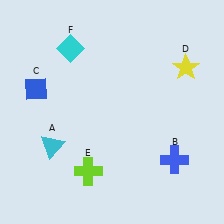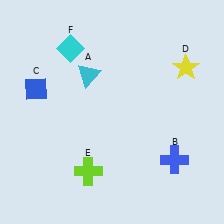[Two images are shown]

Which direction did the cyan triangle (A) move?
The cyan triangle (A) moved up.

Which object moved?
The cyan triangle (A) moved up.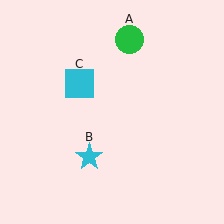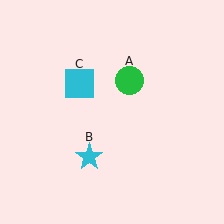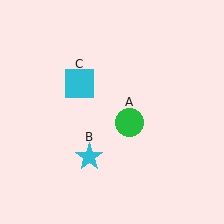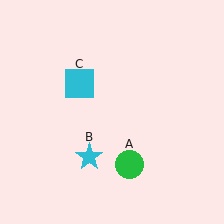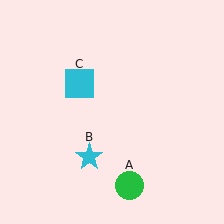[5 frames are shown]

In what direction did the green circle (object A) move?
The green circle (object A) moved down.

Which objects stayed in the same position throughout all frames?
Cyan star (object B) and cyan square (object C) remained stationary.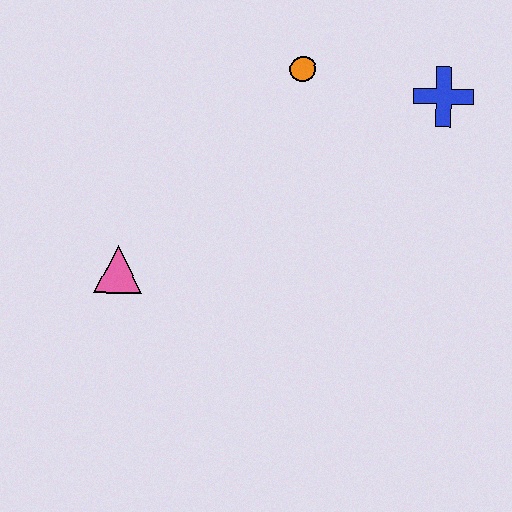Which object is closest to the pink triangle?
The orange circle is closest to the pink triangle.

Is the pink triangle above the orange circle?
No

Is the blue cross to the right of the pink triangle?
Yes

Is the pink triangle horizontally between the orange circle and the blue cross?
No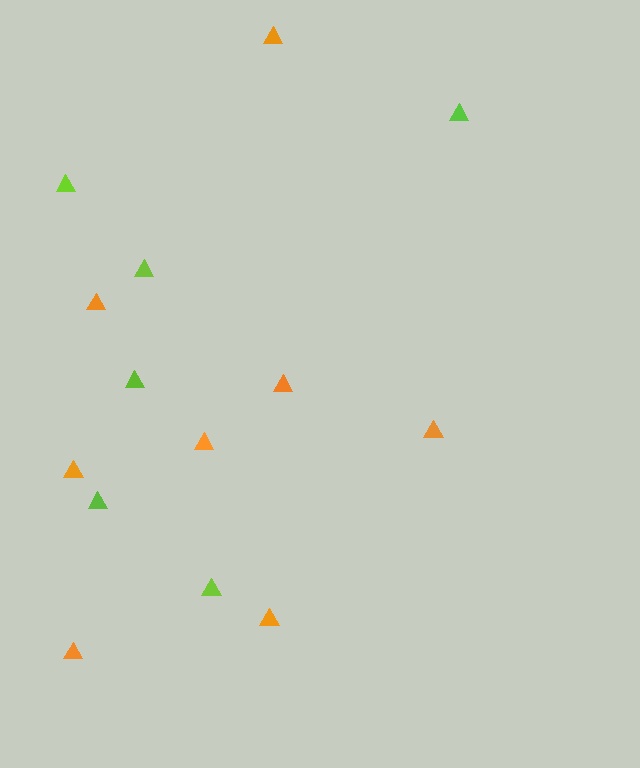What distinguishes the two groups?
There are 2 groups: one group of orange triangles (8) and one group of lime triangles (6).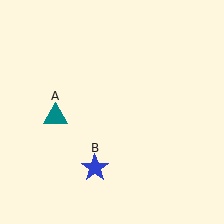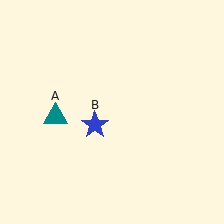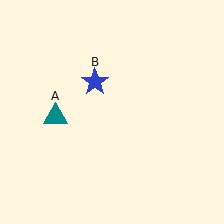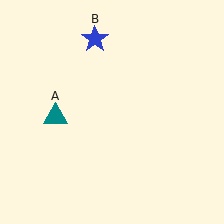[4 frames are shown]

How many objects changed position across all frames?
1 object changed position: blue star (object B).